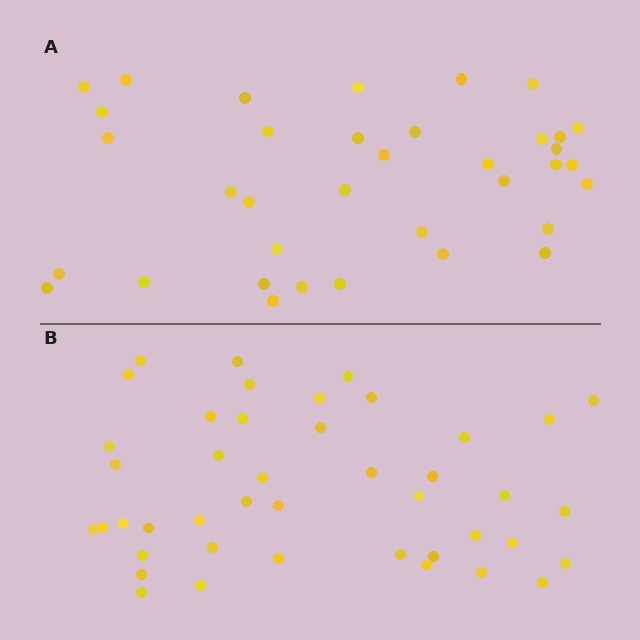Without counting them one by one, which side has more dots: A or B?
Region B (the bottom region) has more dots.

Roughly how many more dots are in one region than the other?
Region B has roughly 8 or so more dots than region A.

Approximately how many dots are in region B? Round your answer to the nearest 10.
About 40 dots. (The exact count is 43, which rounds to 40.)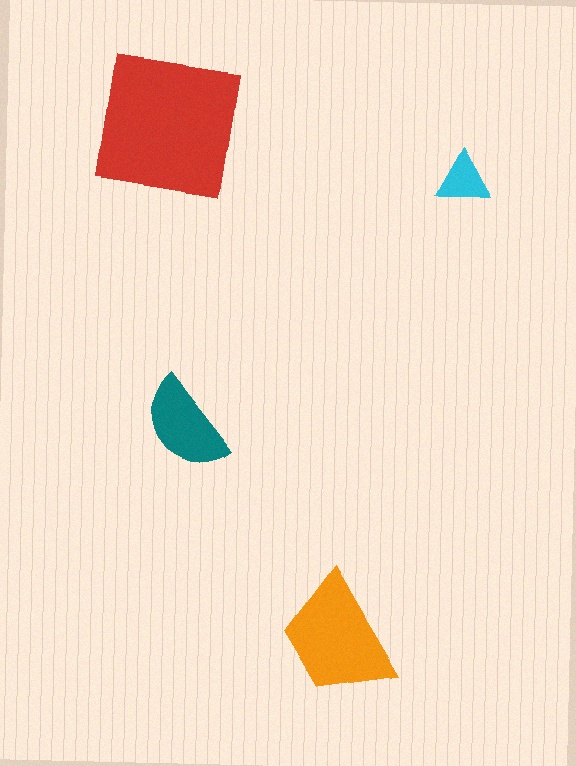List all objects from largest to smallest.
The red square, the orange trapezoid, the teal semicircle, the cyan triangle.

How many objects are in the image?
There are 4 objects in the image.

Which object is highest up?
The red square is topmost.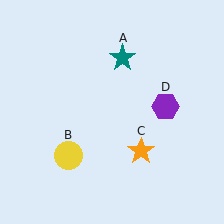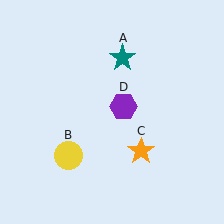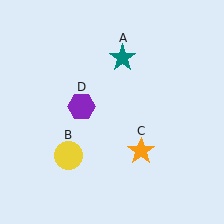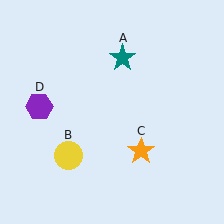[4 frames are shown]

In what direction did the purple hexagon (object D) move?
The purple hexagon (object D) moved left.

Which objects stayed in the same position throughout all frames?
Teal star (object A) and yellow circle (object B) and orange star (object C) remained stationary.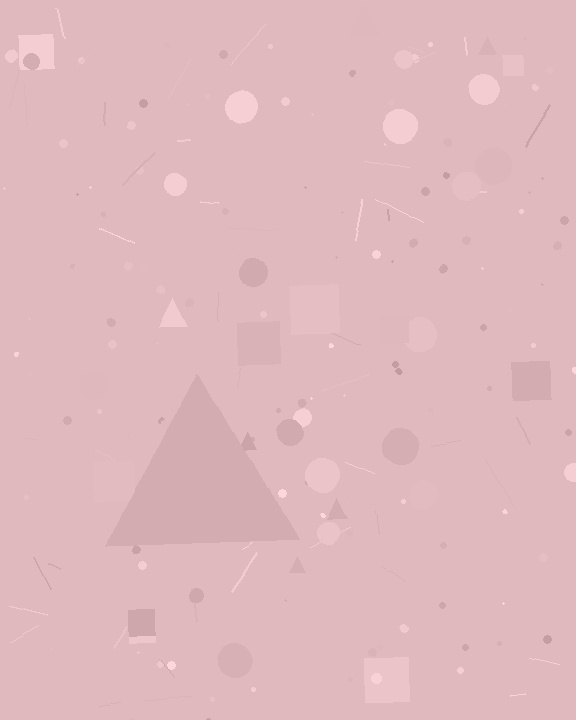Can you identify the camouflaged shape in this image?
The camouflaged shape is a triangle.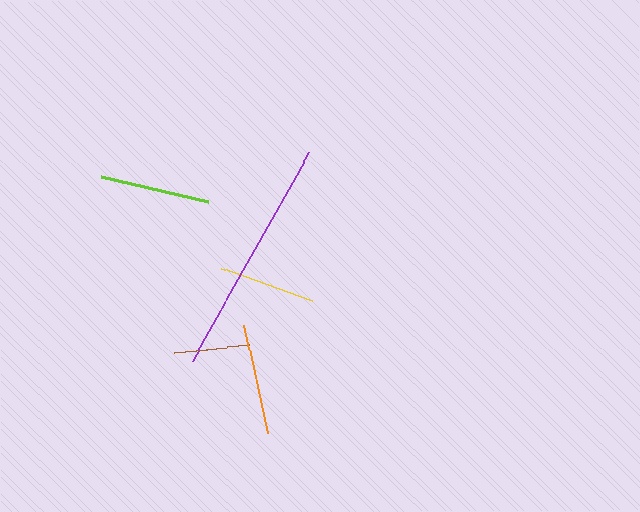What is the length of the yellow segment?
The yellow segment is approximately 97 pixels long.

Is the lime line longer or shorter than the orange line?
The orange line is longer than the lime line.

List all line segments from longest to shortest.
From longest to shortest: purple, orange, lime, yellow, brown.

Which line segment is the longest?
The purple line is the longest at approximately 239 pixels.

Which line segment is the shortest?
The brown line is the shortest at approximately 77 pixels.